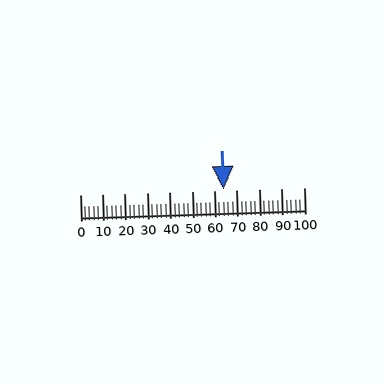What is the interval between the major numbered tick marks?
The major tick marks are spaced 10 units apart.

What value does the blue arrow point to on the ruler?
The blue arrow points to approximately 64.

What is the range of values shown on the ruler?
The ruler shows values from 0 to 100.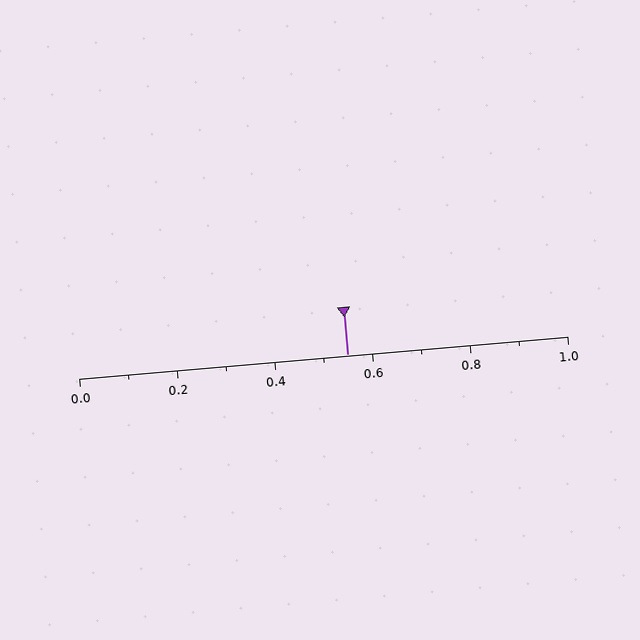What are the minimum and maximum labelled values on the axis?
The axis runs from 0.0 to 1.0.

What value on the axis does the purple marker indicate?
The marker indicates approximately 0.55.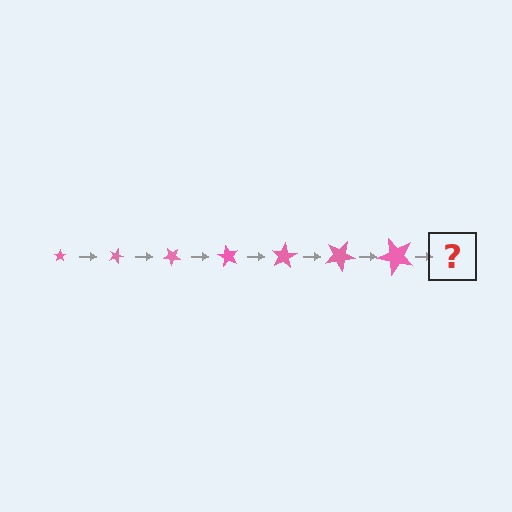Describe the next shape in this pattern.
It should be a star, larger than the previous one and rotated 140 degrees from the start.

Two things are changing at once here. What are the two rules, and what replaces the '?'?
The two rules are that the star grows larger each step and it rotates 20 degrees each step. The '?' should be a star, larger than the previous one and rotated 140 degrees from the start.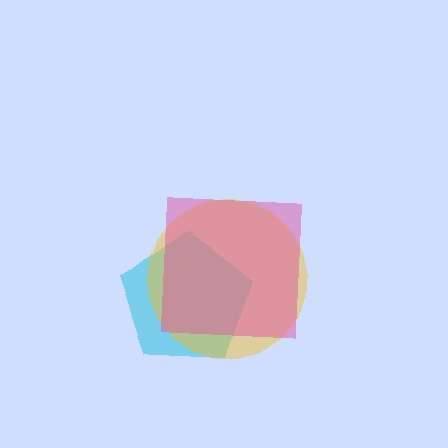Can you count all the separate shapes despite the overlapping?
Yes, there are 3 separate shapes.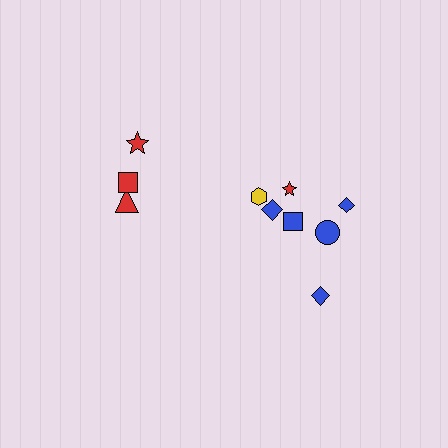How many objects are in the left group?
There are 3 objects.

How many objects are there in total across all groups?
There are 10 objects.